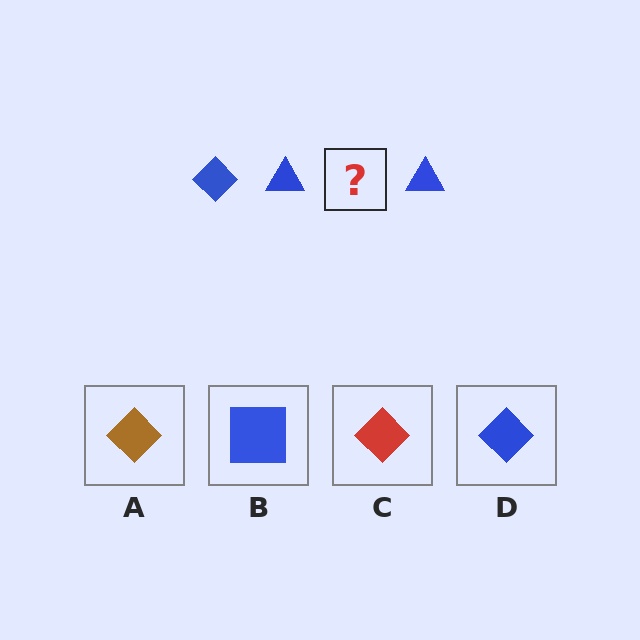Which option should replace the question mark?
Option D.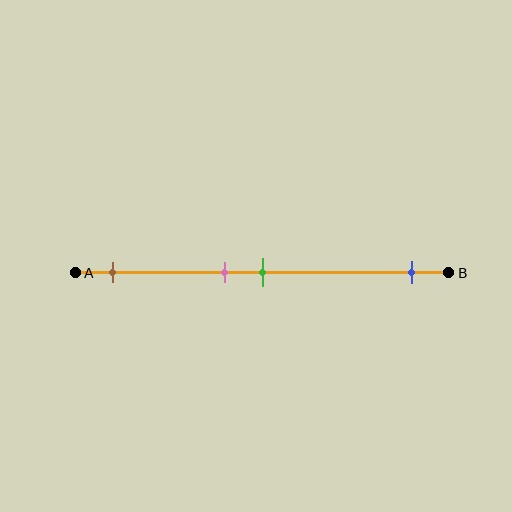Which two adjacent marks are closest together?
The pink and green marks are the closest adjacent pair.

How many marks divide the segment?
There are 4 marks dividing the segment.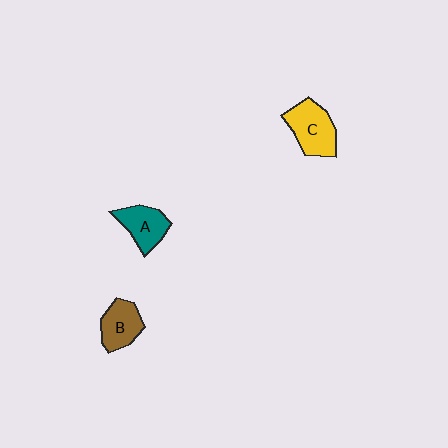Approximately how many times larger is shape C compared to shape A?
Approximately 1.3 times.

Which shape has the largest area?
Shape C (yellow).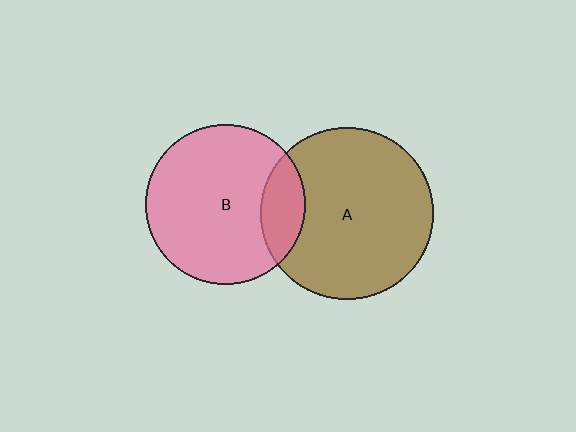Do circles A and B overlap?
Yes.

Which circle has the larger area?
Circle A (brown).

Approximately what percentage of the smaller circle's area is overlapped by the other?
Approximately 15%.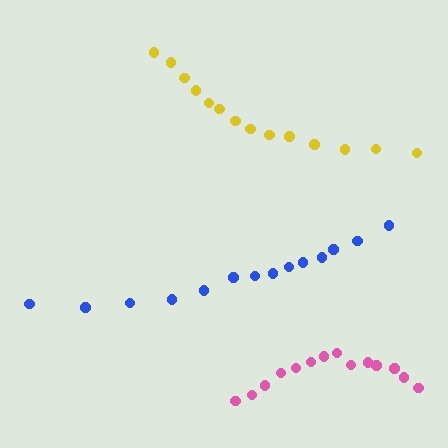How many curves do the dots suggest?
There are 3 distinct paths.